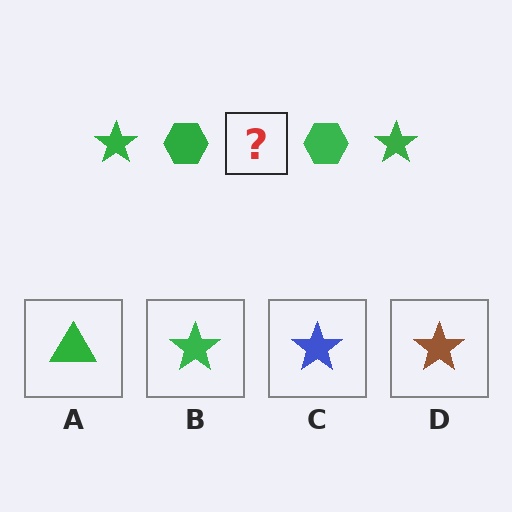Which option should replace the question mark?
Option B.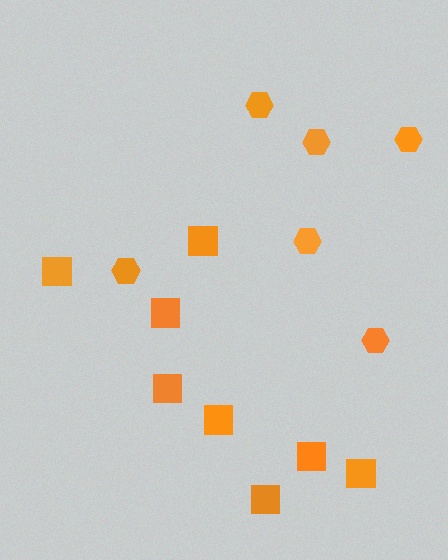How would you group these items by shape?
There are 2 groups: one group of hexagons (6) and one group of squares (8).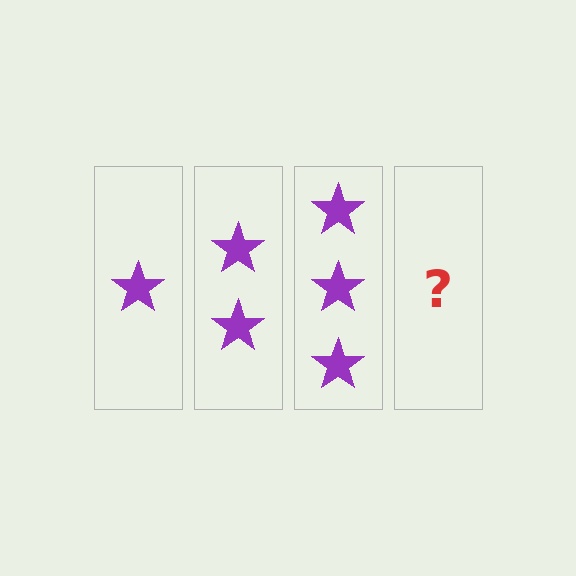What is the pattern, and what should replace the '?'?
The pattern is that each step adds one more star. The '?' should be 4 stars.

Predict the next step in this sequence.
The next step is 4 stars.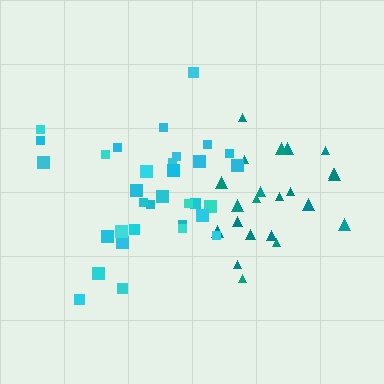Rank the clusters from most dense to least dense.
teal, cyan.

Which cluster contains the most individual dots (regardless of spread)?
Cyan (33).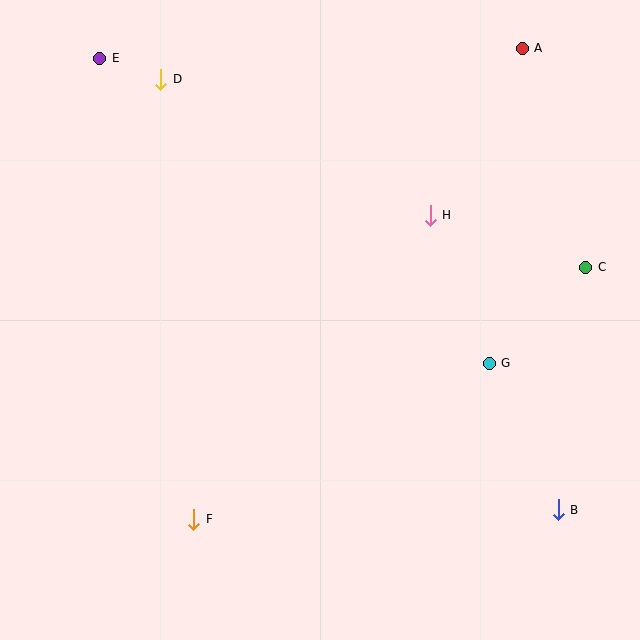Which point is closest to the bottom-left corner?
Point F is closest to the bottom-left corner.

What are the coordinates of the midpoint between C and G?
The midpoint between C and G is at (538, 315).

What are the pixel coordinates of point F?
Point F is at (194, 519).